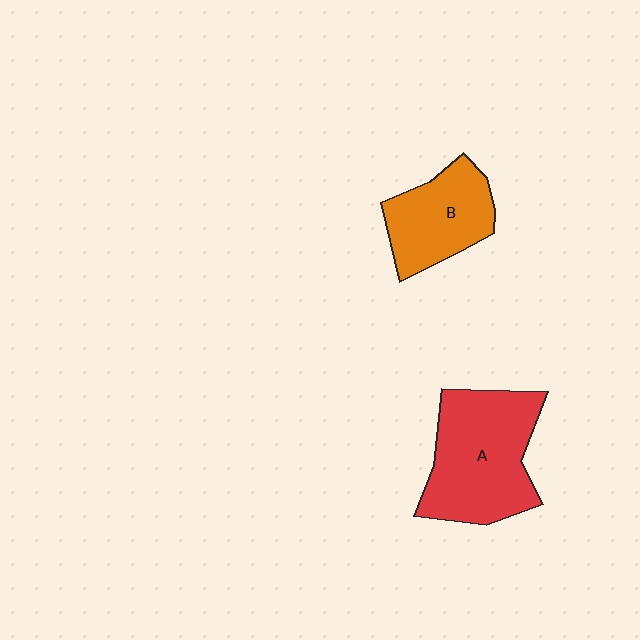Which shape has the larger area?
Shape A (red).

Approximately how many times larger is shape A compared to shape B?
Approximately 1.5 times.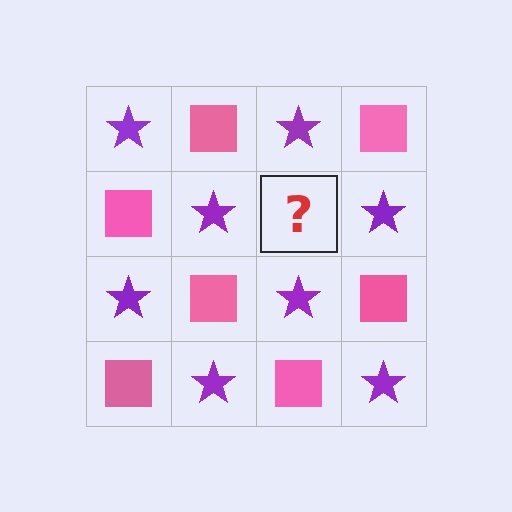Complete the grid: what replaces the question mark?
The question mark should be replaced with a pink square.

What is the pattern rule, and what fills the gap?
The rule is that it alternates purple star and pink square in a checkerboard pattern. The gap should be filled with a pink square.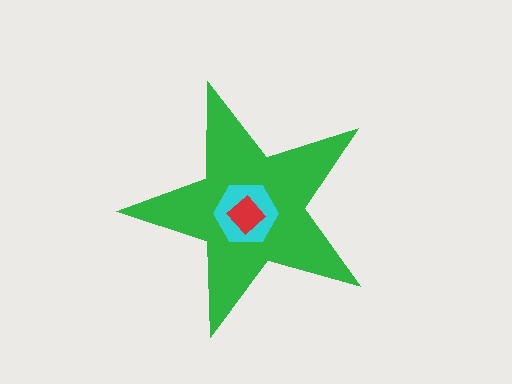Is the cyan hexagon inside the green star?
Yes.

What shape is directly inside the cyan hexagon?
The red diamond.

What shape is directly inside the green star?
The cyan hexagon.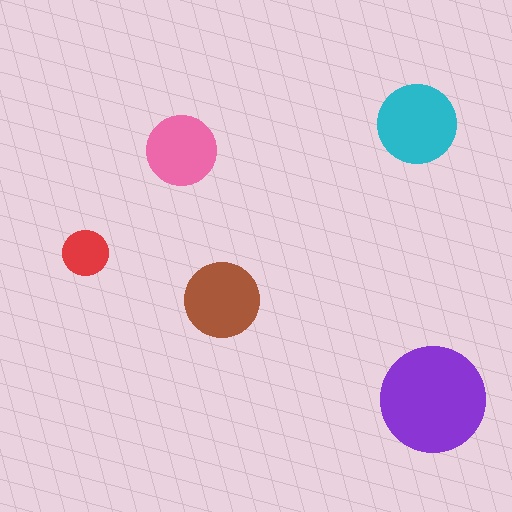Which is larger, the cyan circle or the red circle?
The cyan one.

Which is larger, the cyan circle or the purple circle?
The purple one.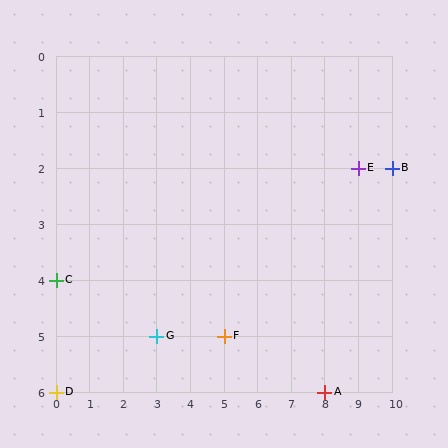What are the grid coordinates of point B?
Point B is at grid coordinates (10, 2).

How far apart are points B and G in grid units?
Points B and G are 7 columns and 3 rows apart (about 7.6 grid units diagonally).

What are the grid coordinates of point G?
Point G is at grid coordinates (3, 5).